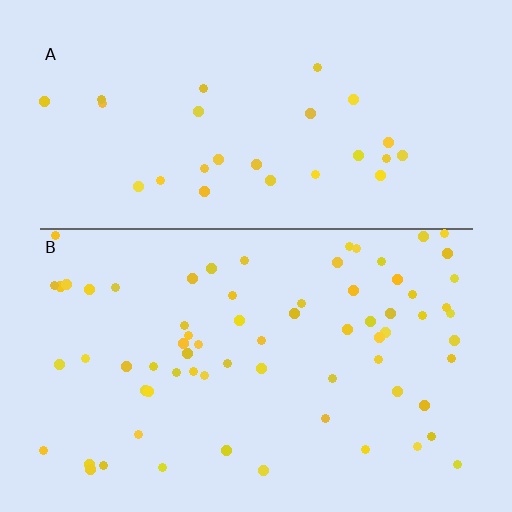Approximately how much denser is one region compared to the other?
Approximately 2.5× — region B over region A.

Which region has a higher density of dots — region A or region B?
B (the bottom).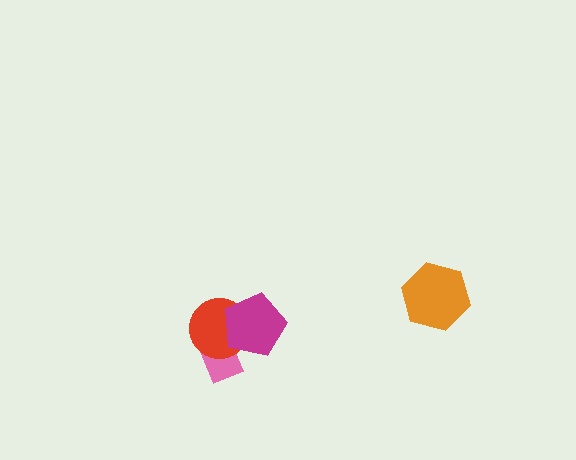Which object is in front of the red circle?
The magenta pentagon is in front of the red circle.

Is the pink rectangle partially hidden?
Yes, it is partially covered by another shape.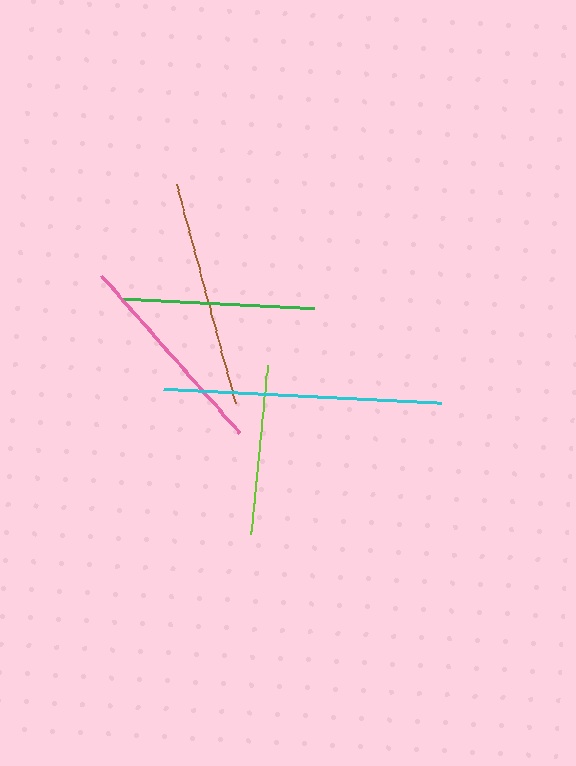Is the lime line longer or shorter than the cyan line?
The cyan line is longer than the lime line.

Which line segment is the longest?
The cyan line is the longest at approximately 278 pixels.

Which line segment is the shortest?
The lime line is the shortest at approximately 171 pixels.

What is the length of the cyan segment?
The cyan segment is approximately 278 pixels long.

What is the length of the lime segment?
The lime segment is approximately 171 pixels long.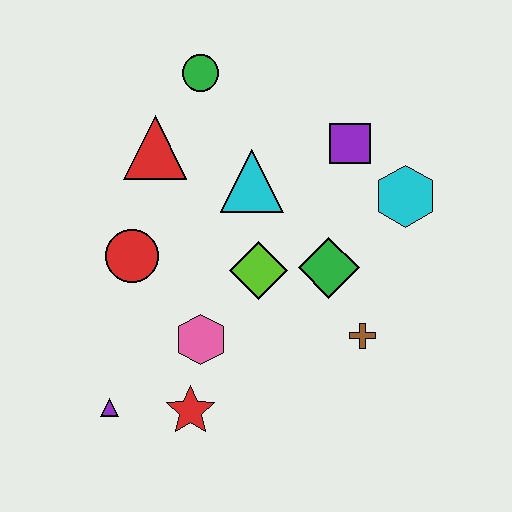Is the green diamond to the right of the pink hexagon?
Yes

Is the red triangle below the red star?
No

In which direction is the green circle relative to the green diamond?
The green circle is above the green diamond.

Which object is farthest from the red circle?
The cyan hexagon is farthest from the red circle.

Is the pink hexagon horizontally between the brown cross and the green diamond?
No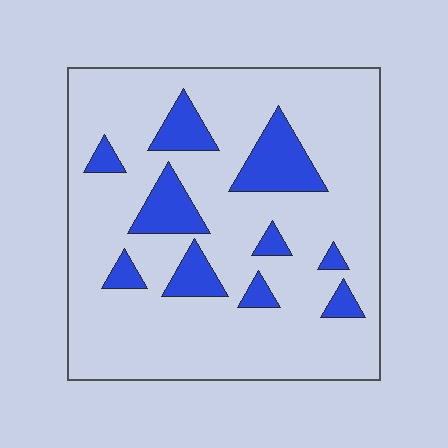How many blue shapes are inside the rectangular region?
10.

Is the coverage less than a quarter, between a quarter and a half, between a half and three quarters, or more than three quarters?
Less than a quarter.